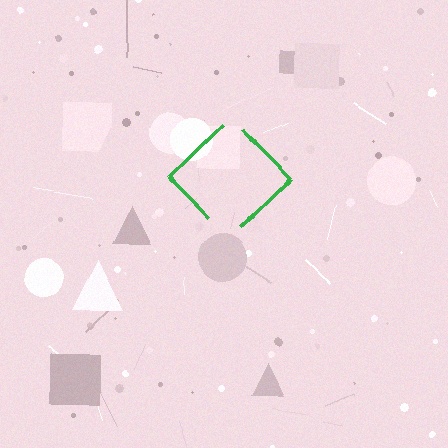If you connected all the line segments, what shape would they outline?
They would outline a diamond.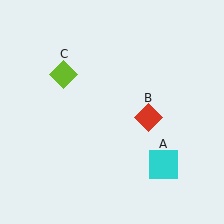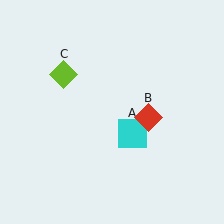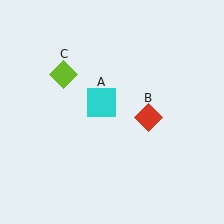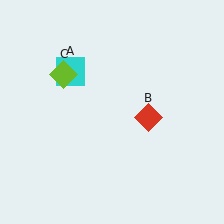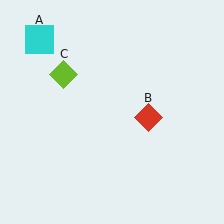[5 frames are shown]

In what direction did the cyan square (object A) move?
The cyan square (object A) moved up and to the left.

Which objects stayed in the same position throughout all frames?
Red diamond (object B) and lime diamond (object C) remained stationary.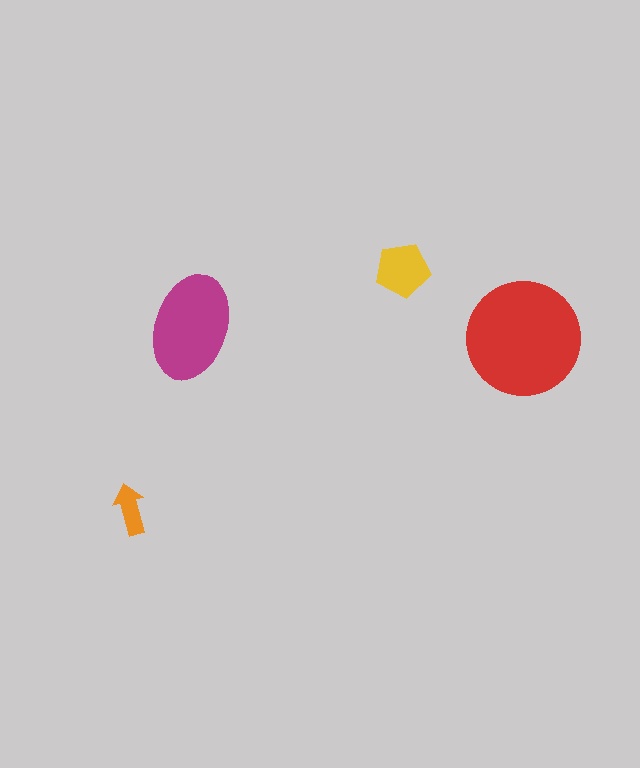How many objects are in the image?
There are 4 objects in the image.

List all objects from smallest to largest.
The orange arrow, the yellow pentagon, the magenta ellipse, the red circle.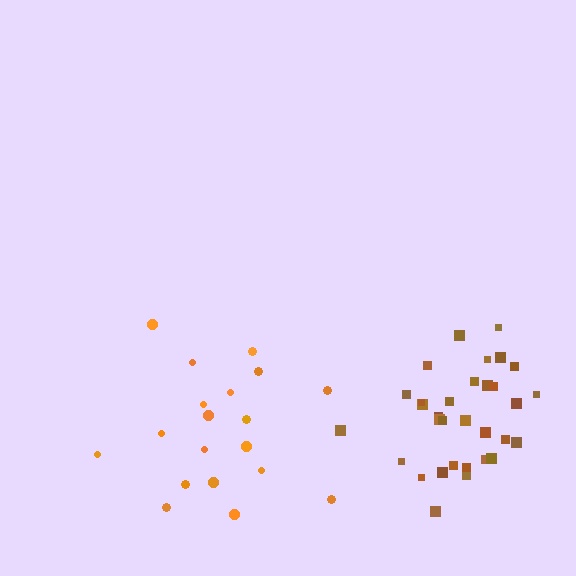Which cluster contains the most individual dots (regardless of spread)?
Brown (32).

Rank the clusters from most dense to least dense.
brown, orange.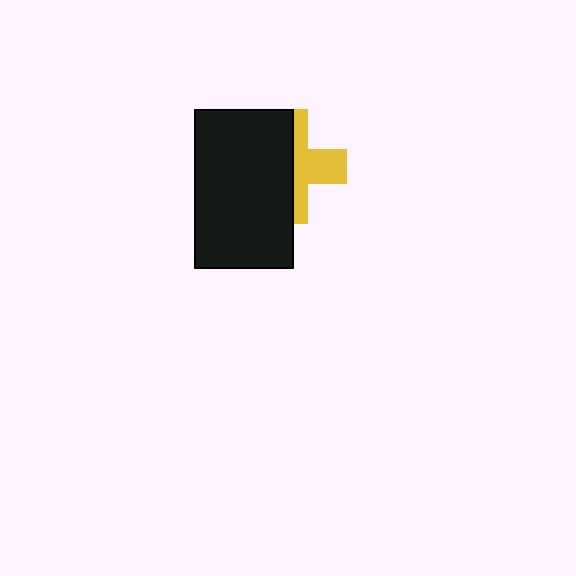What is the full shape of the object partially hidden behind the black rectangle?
The partially hidden object is a yellow cross.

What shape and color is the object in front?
The object in front is a black rectangle.